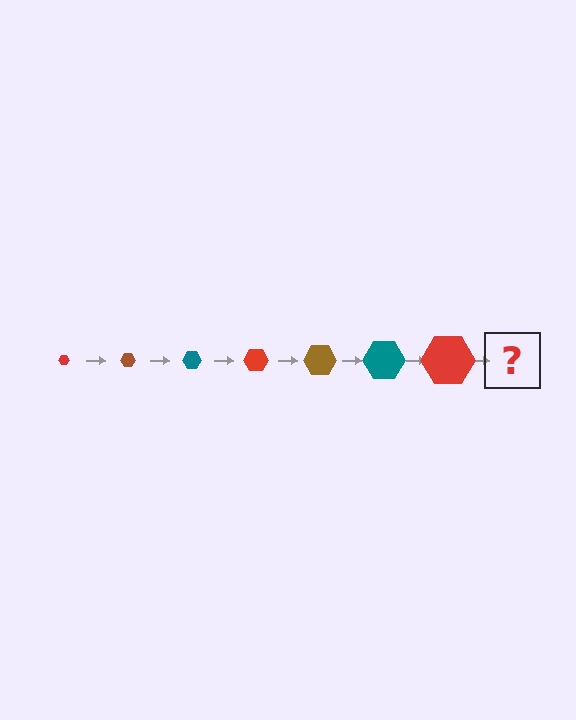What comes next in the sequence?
The next element should be a brown hexagon, larger than the previous one.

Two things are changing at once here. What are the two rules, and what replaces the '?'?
The two rules are that the hexagon grows larger each step and the color cycles through red, brown, and teal. The '?' should be a brown hexagon, larger than the previous one.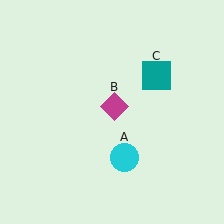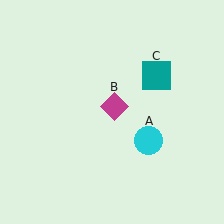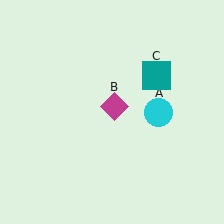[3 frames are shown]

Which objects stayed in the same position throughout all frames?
Magenta diamond (object B) and teal square (object C) remained stationary.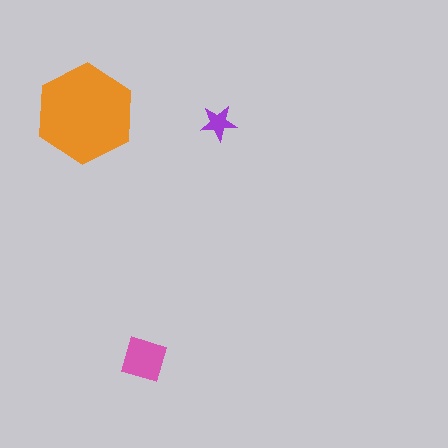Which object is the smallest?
The purple star.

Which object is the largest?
The orange hexagon.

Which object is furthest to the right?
The purple star is rightmost.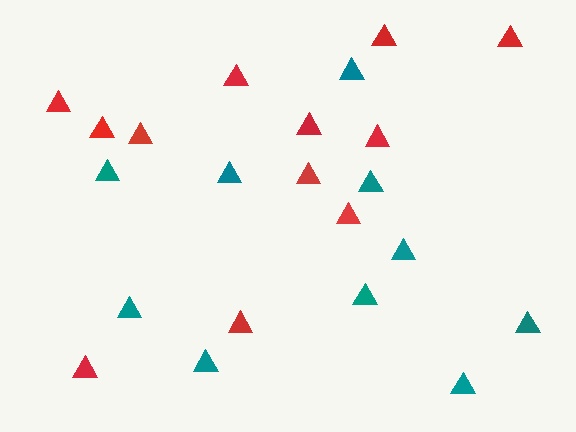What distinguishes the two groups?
There are 2 groups: one group of teal triangles (10) and one group of red triangles (12).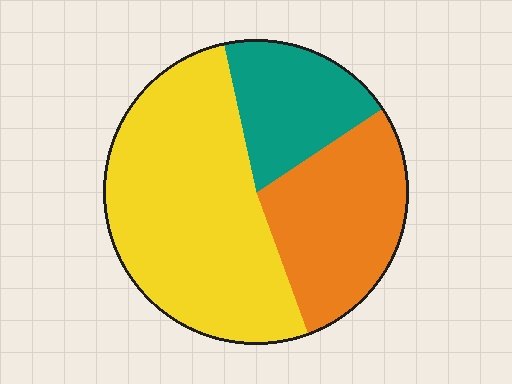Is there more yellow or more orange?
Yellow.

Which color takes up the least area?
Teal, at roughly 20%.